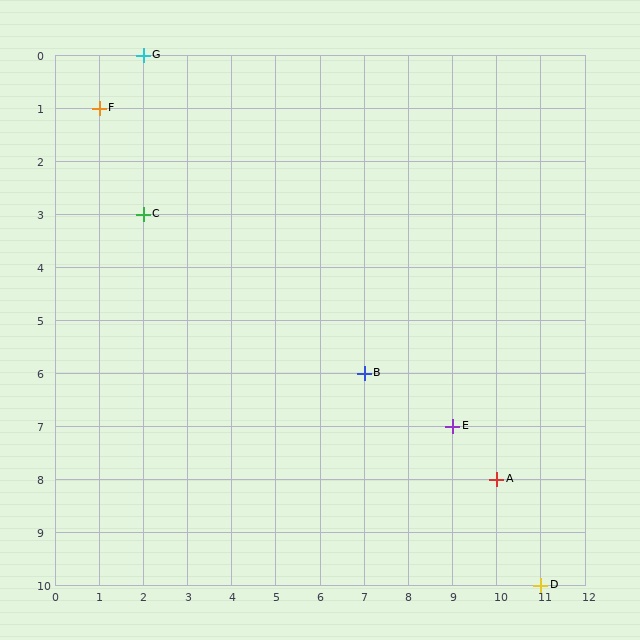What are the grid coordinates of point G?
Point G is at grid coordinates (2, 0).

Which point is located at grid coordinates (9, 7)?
Point E is at (9, 7).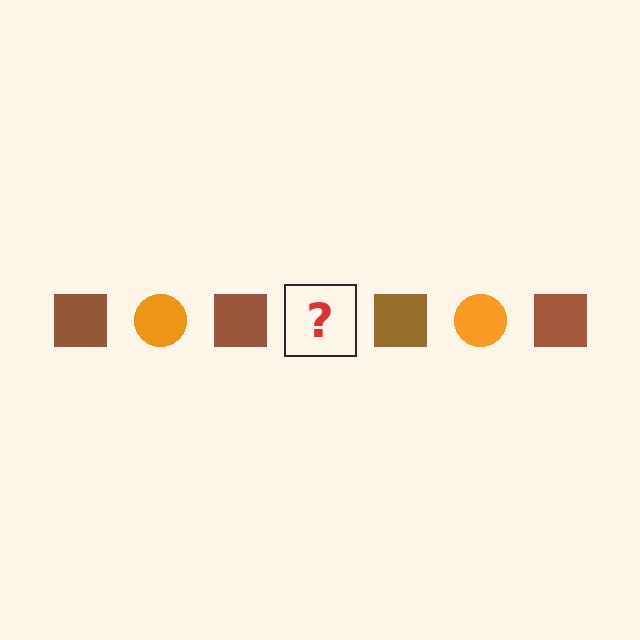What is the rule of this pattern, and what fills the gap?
The rule is that the pattern alternates between brown square and orange circle. The gap should be filled with an orange circle.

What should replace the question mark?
The question mark should be replaced with an orange circle.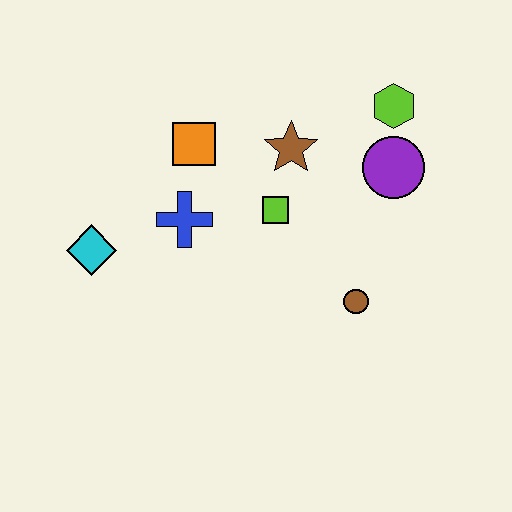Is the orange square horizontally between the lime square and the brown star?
No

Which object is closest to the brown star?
The lime square is closest to the brown star.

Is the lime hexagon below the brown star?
No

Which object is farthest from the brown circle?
The cyan diamond is farthest from the brown circle.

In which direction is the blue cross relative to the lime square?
The blue cross is to the left of the lime square.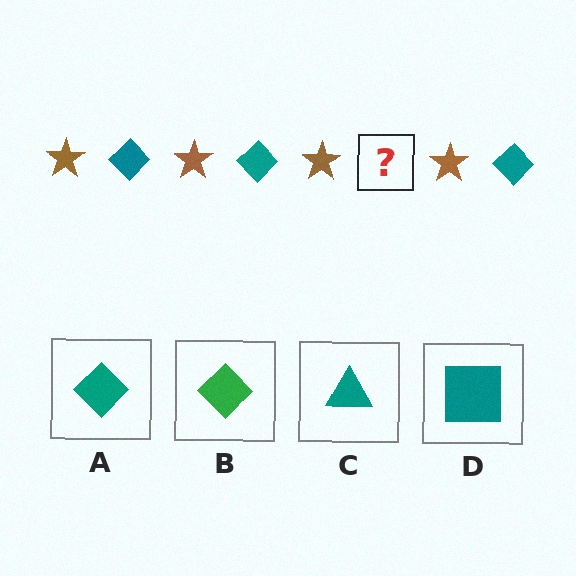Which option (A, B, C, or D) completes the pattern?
A.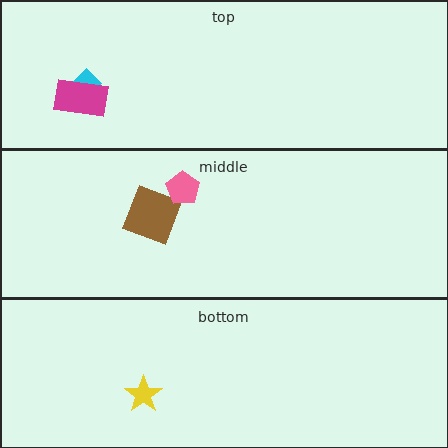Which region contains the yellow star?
The bottom region.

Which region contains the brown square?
The middle region.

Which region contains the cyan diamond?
The top region.